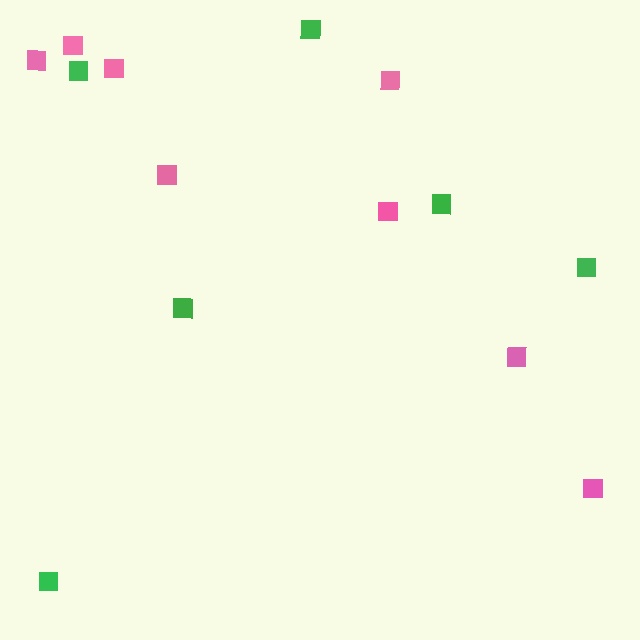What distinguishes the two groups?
There are 2 groups: one group of green squares (6) and one group of pink squares (8).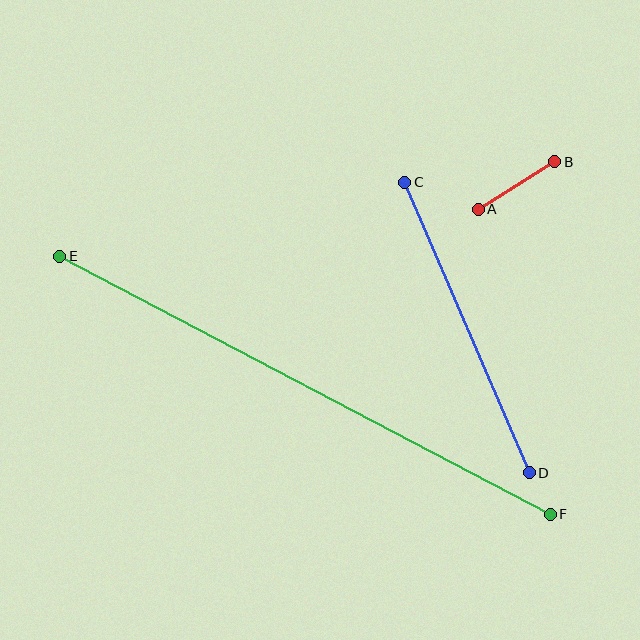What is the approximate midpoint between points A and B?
The midpoint is at approximately (516, 186) pixels.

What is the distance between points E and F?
The distance is approximately 554 pixels.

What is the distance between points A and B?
The distance is approximately 90 pixels.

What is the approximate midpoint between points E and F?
The midpoint is at approximately (305, 385) pixels.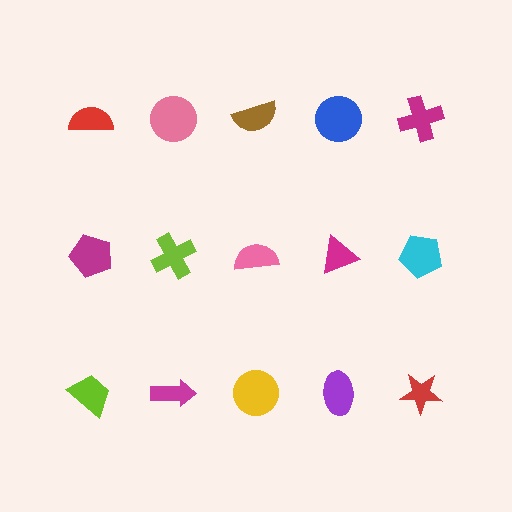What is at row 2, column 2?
A lime cross.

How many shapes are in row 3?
5 shapes.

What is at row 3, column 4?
A purple ellipse.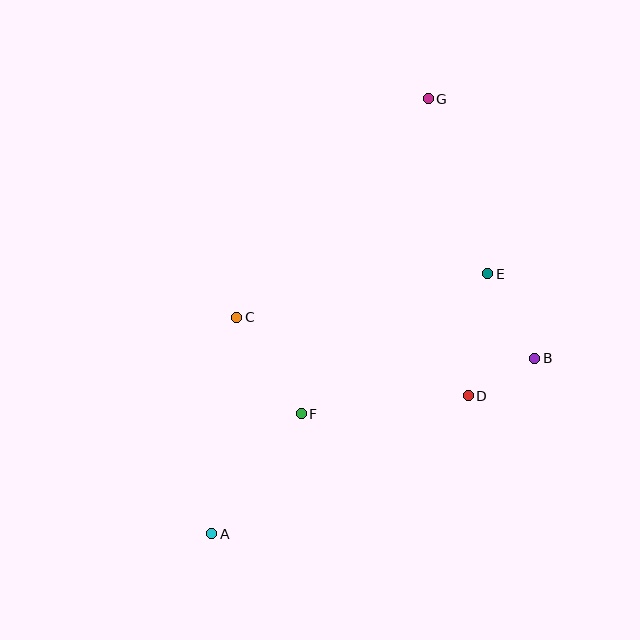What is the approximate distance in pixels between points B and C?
The distance between B and C is approximately 301 pixels.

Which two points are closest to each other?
Points B and D are closest to each other.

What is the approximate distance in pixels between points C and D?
The distance between C and D is approximately 244 pixels.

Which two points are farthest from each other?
Points A and G are farthest from each other.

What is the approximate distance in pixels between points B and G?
The distance between B and G is approximately 280 pixels.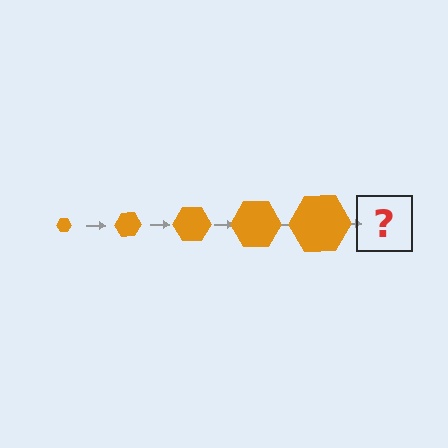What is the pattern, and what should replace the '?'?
The pattern is that the hexagon gets progressively larger each step. The '?' should be an orange hexagon, larger than the previous one.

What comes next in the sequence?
The next element should be an orange hexagon, larger than the previous one.